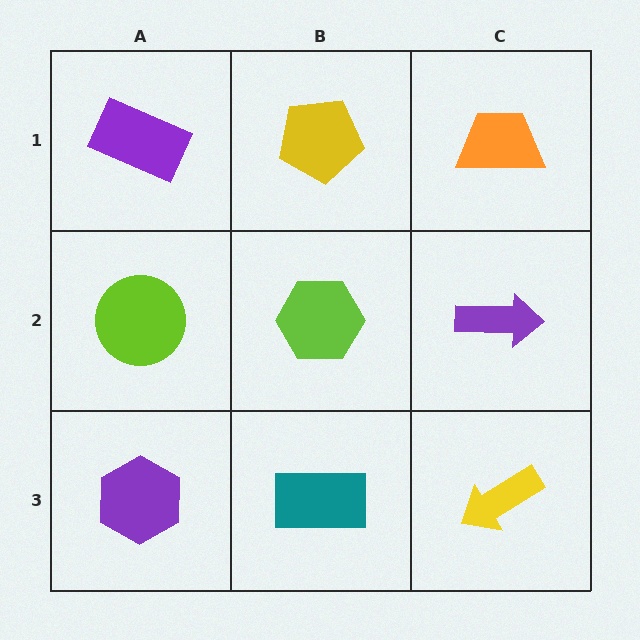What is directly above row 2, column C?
An orange trapezoid.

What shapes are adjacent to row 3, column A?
A lime circle (row 2, column A), a teal rectangle (row 3, column B).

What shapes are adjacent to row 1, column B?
A lime hexagon (row 2, column B), a purple rectangle (row 1, column A), an orange trapezoid (row 1, column C).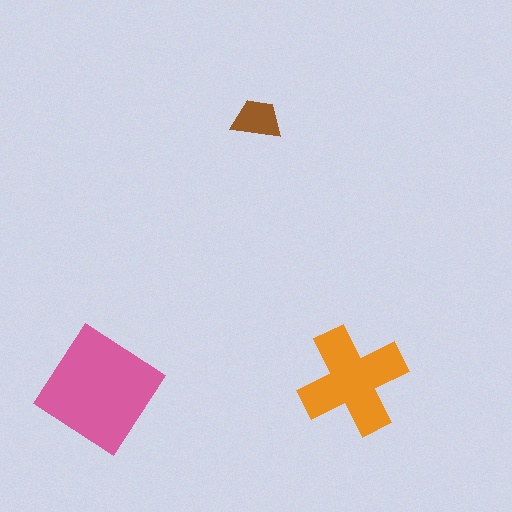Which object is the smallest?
The brown trapezoid.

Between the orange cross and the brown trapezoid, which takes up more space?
The orange cross.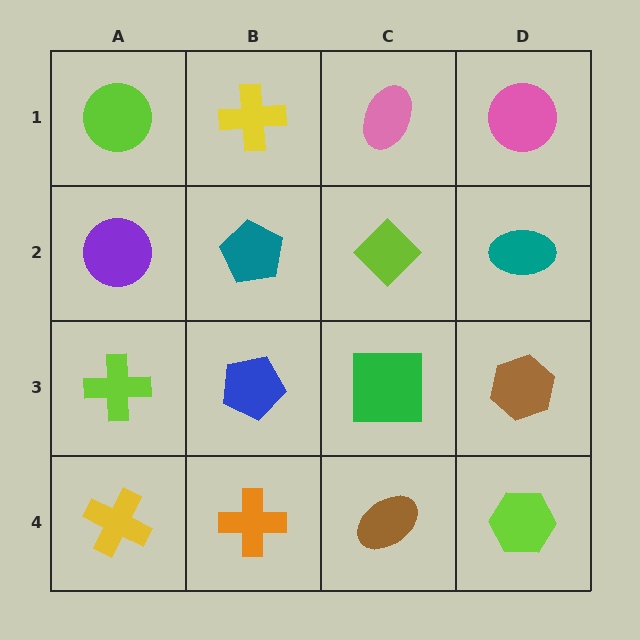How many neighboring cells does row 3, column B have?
4.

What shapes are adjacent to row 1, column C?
A lime diamond (row 2, column C), a yellow cross (row 1, column B), a pink circle (row 1, column D).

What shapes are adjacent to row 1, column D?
A teal ellipse (row 2, column D), a pink ellipse (row 1, column C).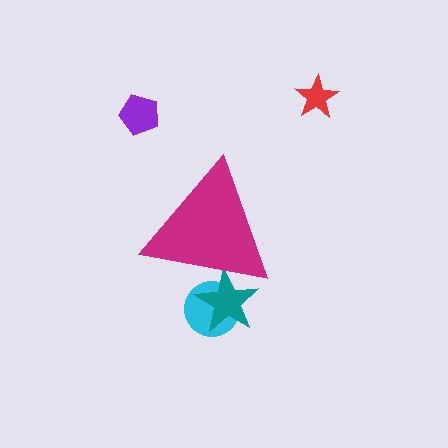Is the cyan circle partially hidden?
Yes, the cyan circle is partially hidden behind the magenta triangle.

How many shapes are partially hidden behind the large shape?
2 shapes are partially hidden.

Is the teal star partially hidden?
Yes, the teal star is partially hidden behind the magenta triangle.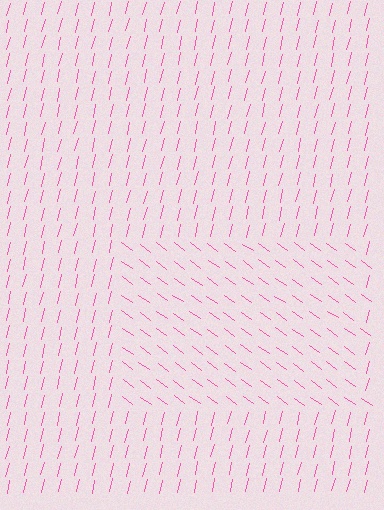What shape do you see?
I see a rectangle.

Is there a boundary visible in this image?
Yes, there is a texture boundary formed by a change in line orientation.